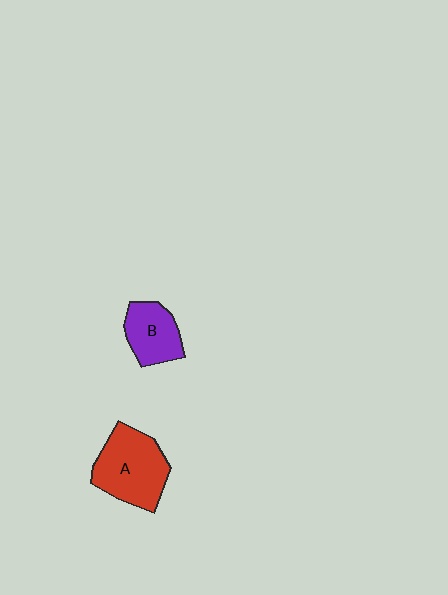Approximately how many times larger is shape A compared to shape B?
Approximately 1.6 times.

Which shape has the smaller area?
Shape B (purple).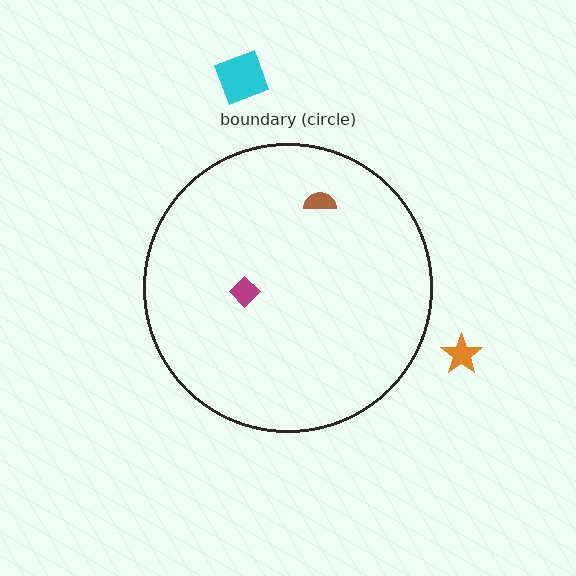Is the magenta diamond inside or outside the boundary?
Inside.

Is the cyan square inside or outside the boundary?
Outside.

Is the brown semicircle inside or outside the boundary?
Inside.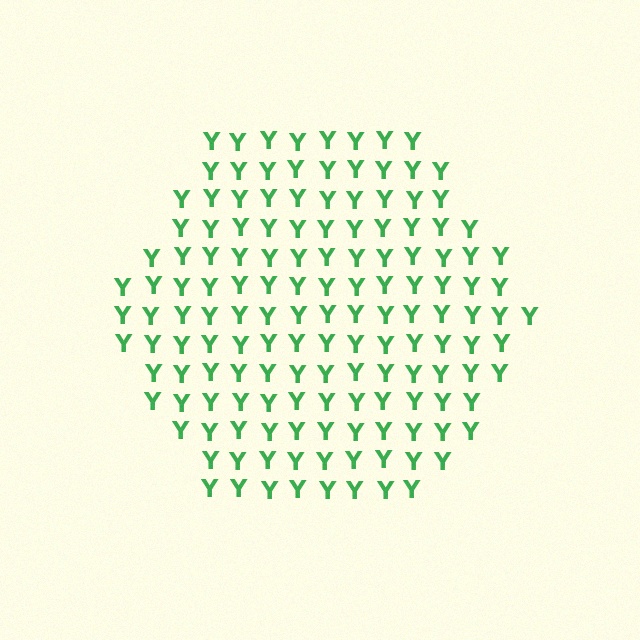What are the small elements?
The small elements are letter Y's.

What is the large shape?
The large shape is a hexagon.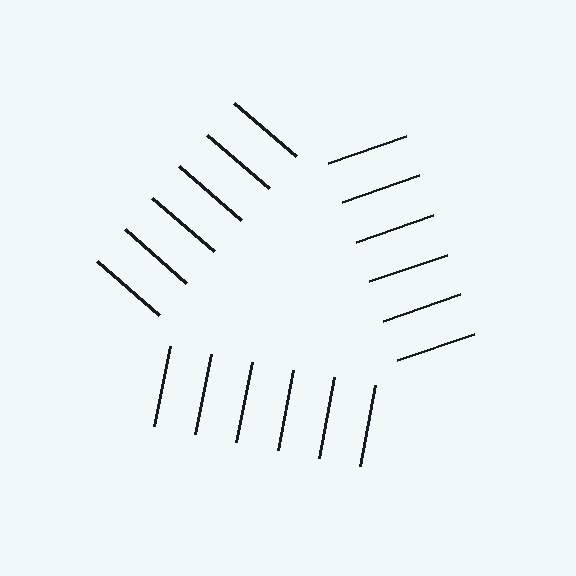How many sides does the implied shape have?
3 sides — the line-ends trace a triangle.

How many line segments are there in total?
18 — 6 along each of the 3 edges.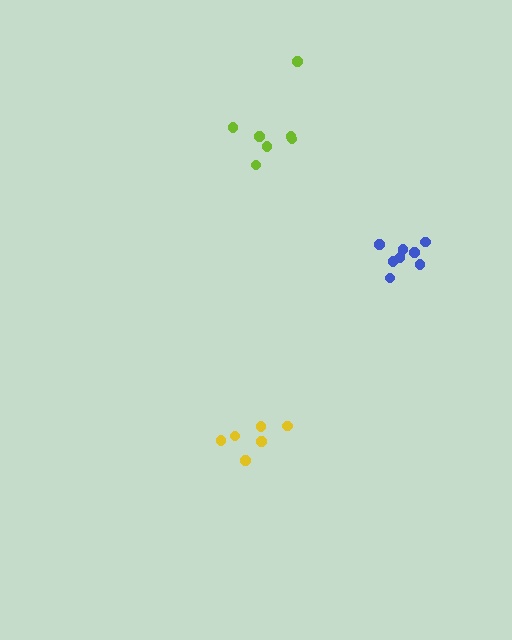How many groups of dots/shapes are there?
There are 3 groups.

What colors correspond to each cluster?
The clusters are colored: blue, yellow, lime.